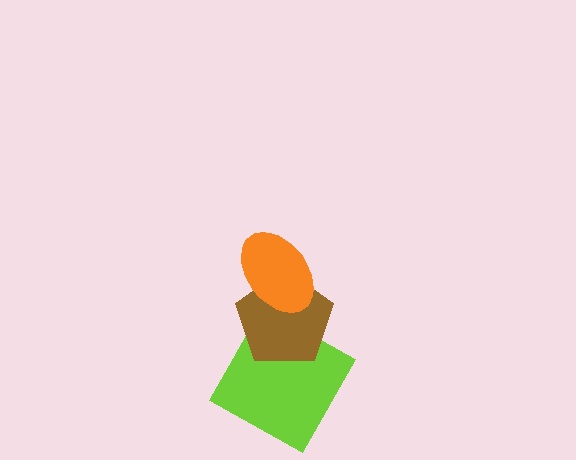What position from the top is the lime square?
The lime square is 3rd from the top.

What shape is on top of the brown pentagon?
The orange ellipse is on top of the brown pentagon.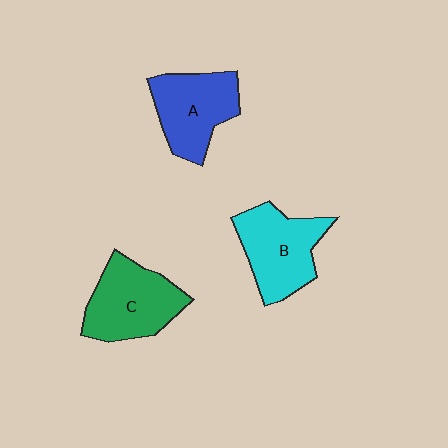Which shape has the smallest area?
Shape A (blue).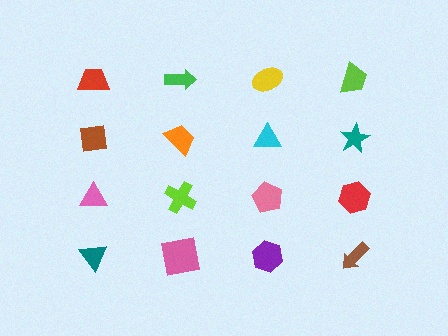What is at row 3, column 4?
A red hexagon.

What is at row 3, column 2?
A lime cross.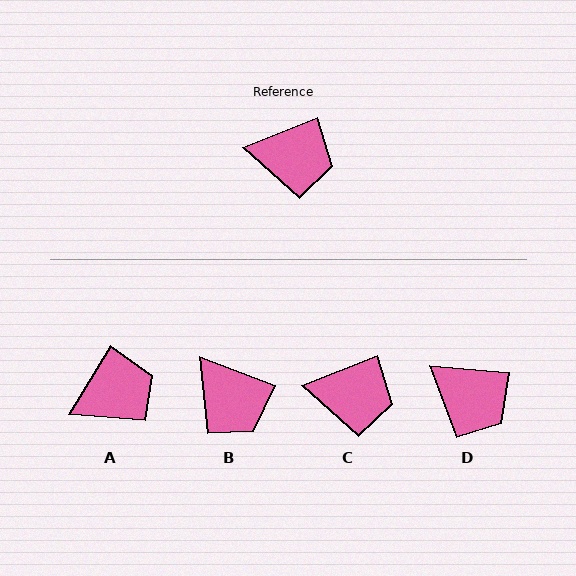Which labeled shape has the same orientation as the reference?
C.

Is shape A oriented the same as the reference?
No, it is off by about 38 degrees.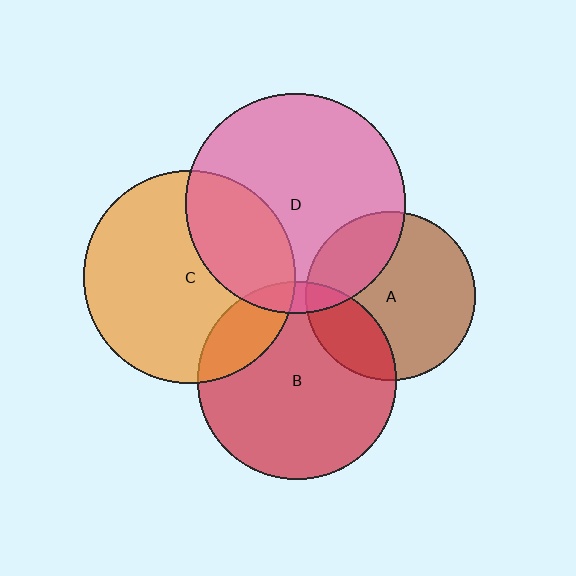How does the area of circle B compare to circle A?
Approximately 1.4 times.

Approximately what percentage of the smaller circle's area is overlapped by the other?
Approximately 30%.